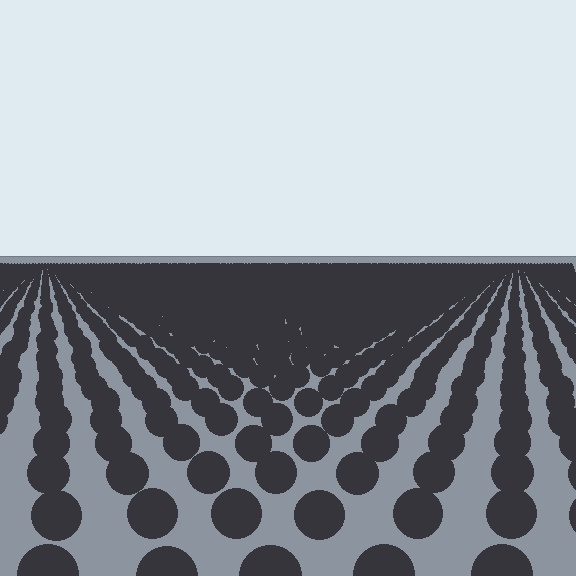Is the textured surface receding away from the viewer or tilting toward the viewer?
The surface is receding away from the viewer. Texture elements get smaller and denser toward the top.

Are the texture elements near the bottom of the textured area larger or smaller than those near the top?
Larger. Near the bottom, elements are closer to the viewer and appear at a bigger on-screen size.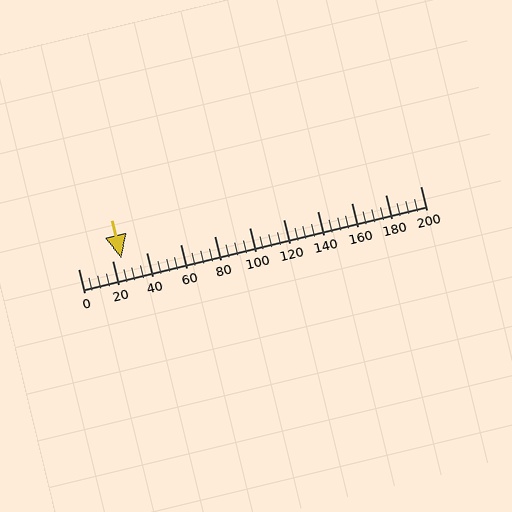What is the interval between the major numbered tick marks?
The major tick marks are spaced 20 units apart.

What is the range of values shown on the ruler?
The ruler shows values from 0 to 200.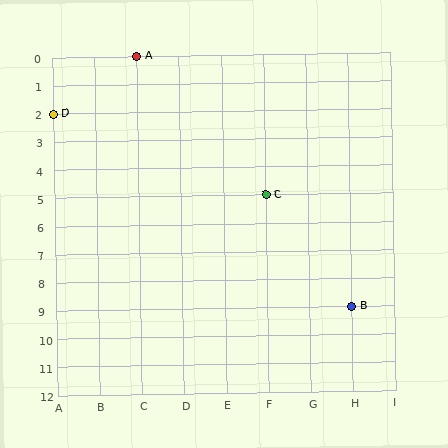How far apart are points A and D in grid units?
Points A and D are 2 columns and 2 rows apart (about 2.8 grid units diagonally).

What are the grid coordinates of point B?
Point B is at grid coordinates (H, 9).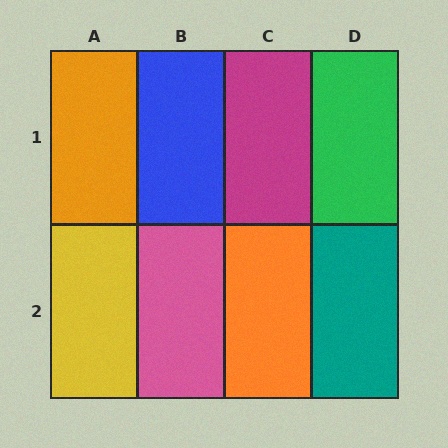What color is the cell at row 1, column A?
Orange.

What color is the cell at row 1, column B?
Blue.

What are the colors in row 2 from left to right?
Yellow, pink, orange, teal.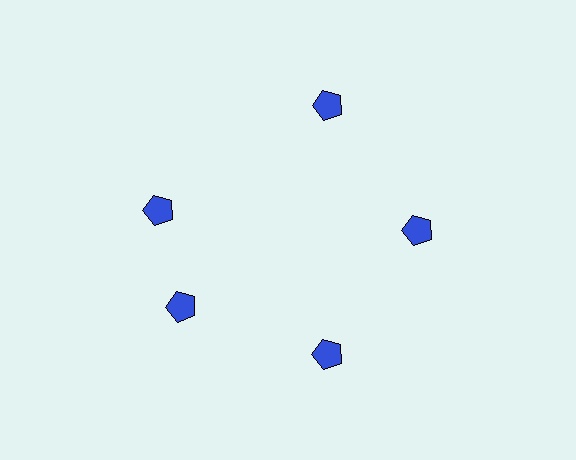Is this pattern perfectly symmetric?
No. The 5 blue pentagons are arranged in a ring, but one element near the 10 o'clock position is rotated out of alignment along the ring, breaking the 5-fold rotational symmetry.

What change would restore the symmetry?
The symmetry would be restored by rotating it back into even spacing with its neighbors so that all 5 pentagons sit at equal angles and equal distance from the center.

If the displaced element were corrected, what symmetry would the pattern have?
It would have 5-fold rotational symmetry — the pattern would map onto itself every 72 degrees.